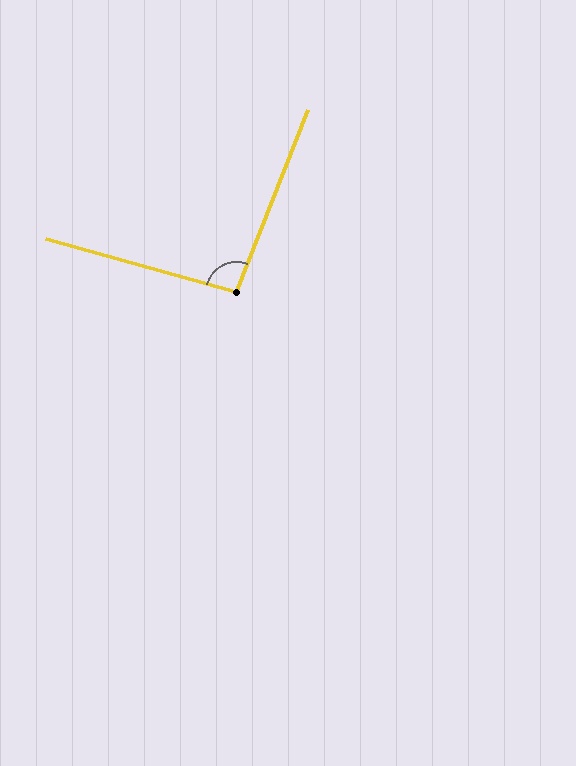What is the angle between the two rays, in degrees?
Approximately 96 degrees.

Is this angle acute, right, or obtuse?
It is obtuse.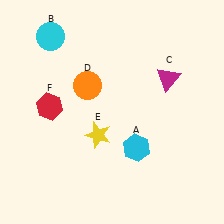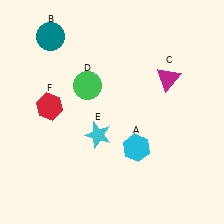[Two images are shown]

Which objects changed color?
B changed from cyan to teal. D changed from orange to green. E changed from yellow to cyan.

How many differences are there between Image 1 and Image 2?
There are 3 differences between the two images.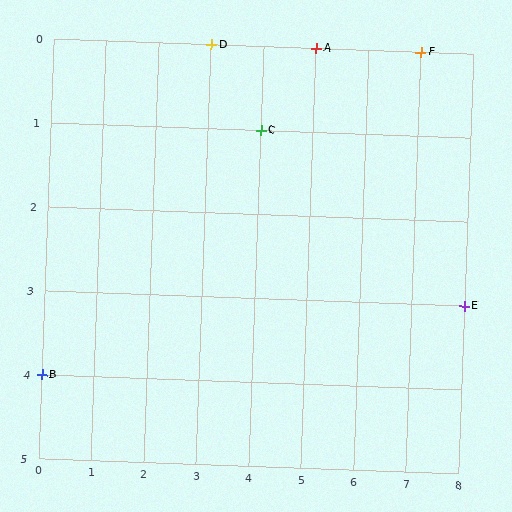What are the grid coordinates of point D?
Point D is at grid coordinates (3, 0).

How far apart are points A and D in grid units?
Points A and D are 2 columns apart.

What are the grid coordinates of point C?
Point C is at grid coordinates (4, 1).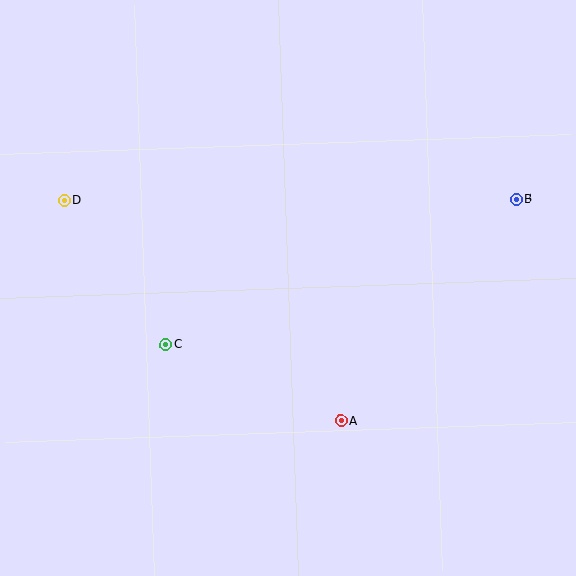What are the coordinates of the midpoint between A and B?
The midpoint between A and B is at (429, 310).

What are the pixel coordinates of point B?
Point B is at (516, 199).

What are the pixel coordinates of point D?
Point D is at (64, 201).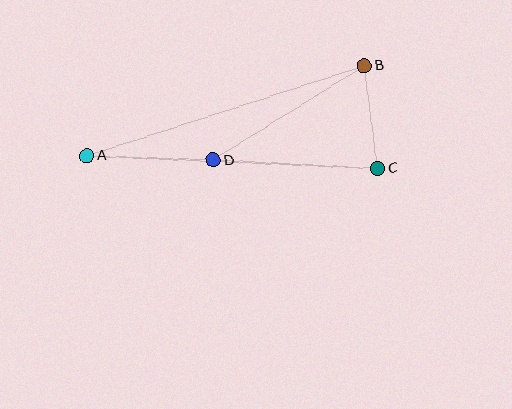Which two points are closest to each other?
Points B and C are closest to each other.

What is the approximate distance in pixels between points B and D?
The distance between B and D is approximately 178 pixels.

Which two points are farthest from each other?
Points A and B are farthest from each other.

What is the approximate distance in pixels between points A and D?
The distance between A and D is approximately 127 pixels.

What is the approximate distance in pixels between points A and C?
The distance between A and C is approximately 291 pixels.